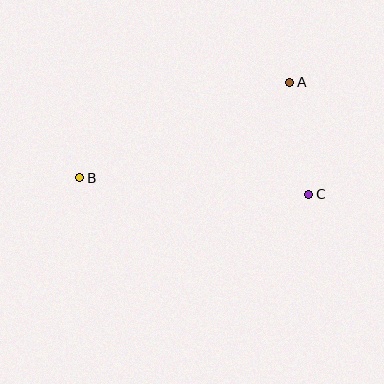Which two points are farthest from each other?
Points A and B are farthest from each other.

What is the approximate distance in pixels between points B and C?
The distance between B and C is approximately 230 pixels.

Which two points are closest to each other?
Points A and C are closest to each other.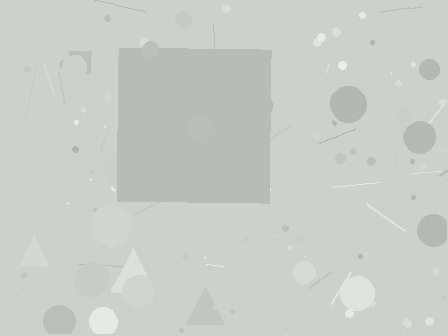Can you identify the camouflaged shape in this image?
The camouflaged shape is a square.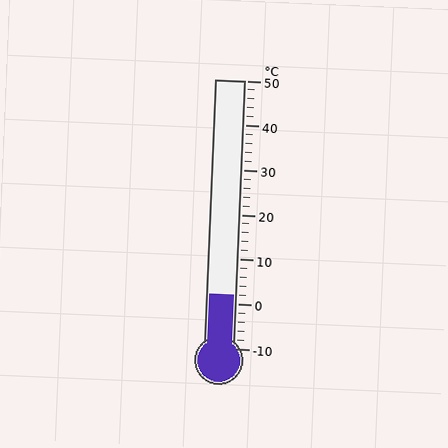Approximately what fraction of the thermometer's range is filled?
The thermometer is filled to approximately 20% of its range.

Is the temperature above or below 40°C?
The temperature is below 40°C.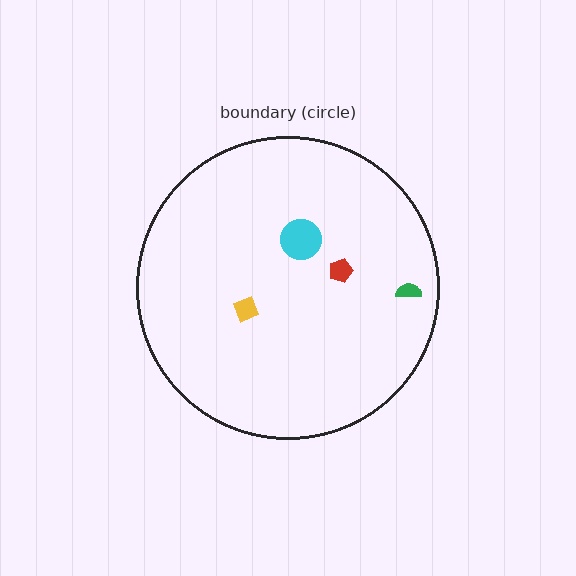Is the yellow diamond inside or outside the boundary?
Inside.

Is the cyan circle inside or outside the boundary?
Inside.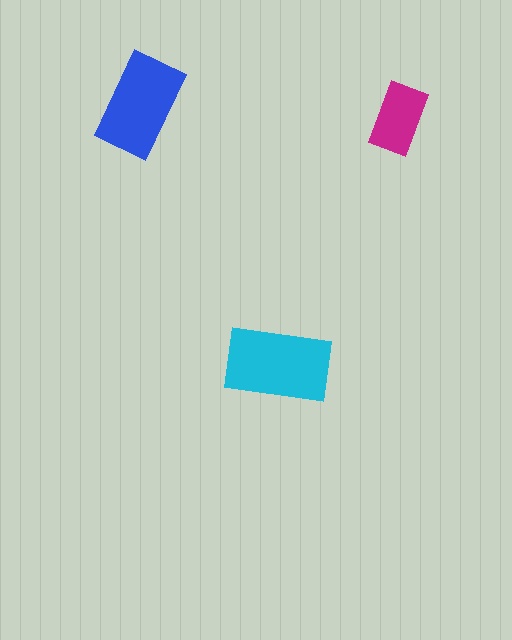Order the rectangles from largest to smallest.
the cyan one, the blue one, the magenta one.